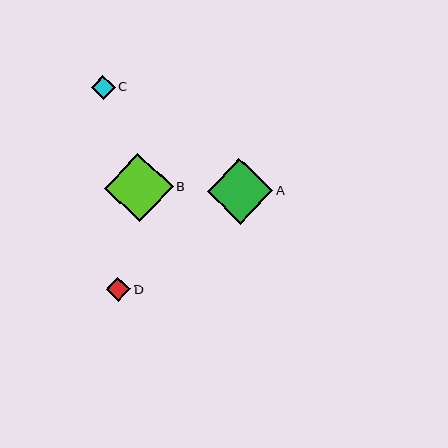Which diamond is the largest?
Diamond B is the largest with a size of approximately 69 pixels.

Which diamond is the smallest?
Diamond D is the smallest with a size of approximately 24 pixels.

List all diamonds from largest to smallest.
From largest to smallest: B, A, C, D.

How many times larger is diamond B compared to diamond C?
Diamond B is approximately 2.9 times the size of diamond C.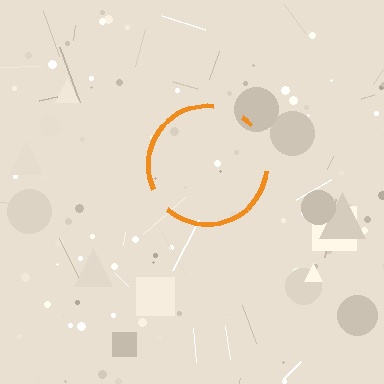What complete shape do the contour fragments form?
The contour fragments form a circle.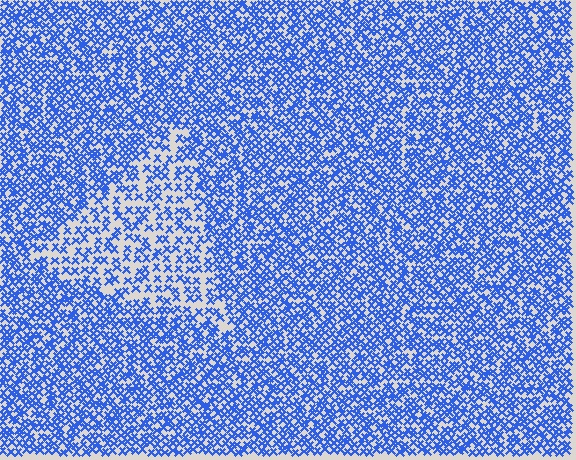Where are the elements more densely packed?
The elements are more densely packed outside the triangle boundary.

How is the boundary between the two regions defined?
The boundary is defined by a change in element density (approximately 1.9x ratio). All elements are the same color, size, and shape.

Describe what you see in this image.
The image contains small blue elements arranged at two different densities. A triangle-shaped region is visible where the elements are less densely packed than the surrounding area.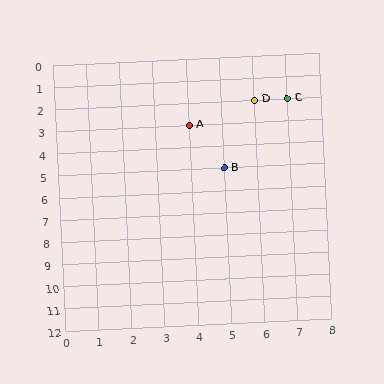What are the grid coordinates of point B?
Point B is at grid coordinates (5, 5).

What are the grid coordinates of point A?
Point A is at grid coordinates (4, 3).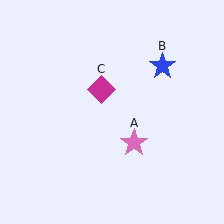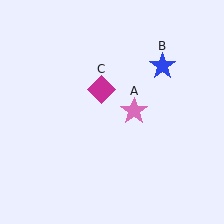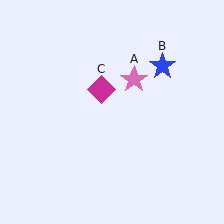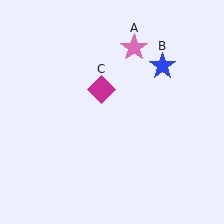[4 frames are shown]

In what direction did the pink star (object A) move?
The pink star (object A) moved up.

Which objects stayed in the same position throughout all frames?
Blue star (object B) and magenta diamond (object C) remained stationary.